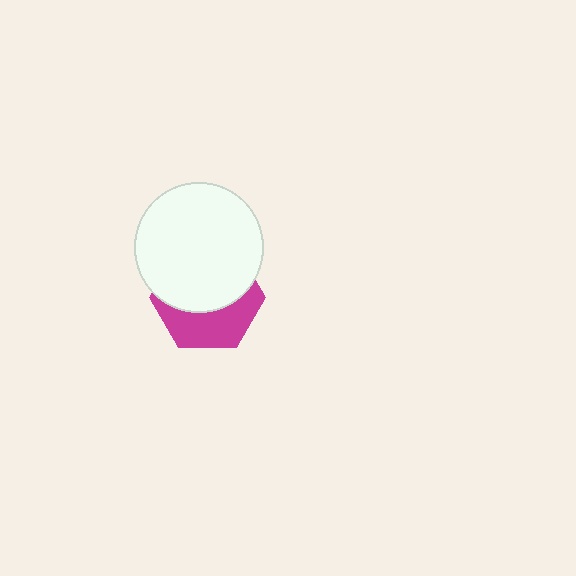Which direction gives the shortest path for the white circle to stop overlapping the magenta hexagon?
Moving up gives the shortest separation.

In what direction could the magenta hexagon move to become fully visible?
The magenta hexagon could move down. That would shift it out from behind the white circle entirely.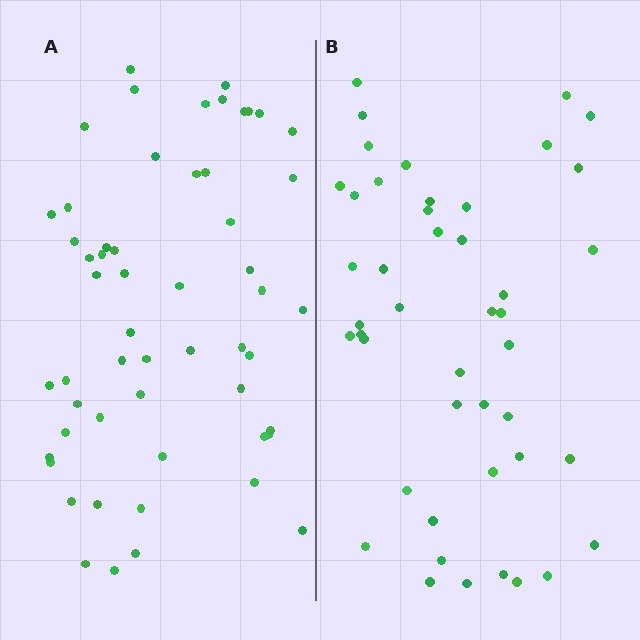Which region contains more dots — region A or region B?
Region A (the left region) has more dots.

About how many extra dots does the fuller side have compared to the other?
Region A has roughly 10 or so more dots than region B.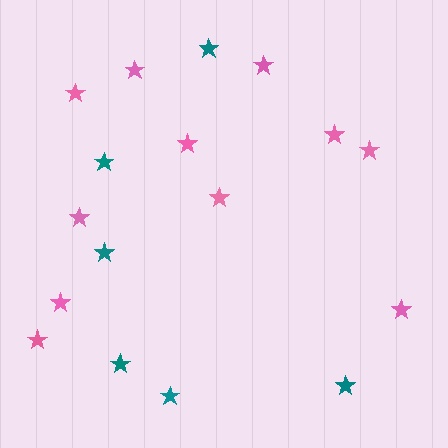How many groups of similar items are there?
There are 2 groups: one group of teal stars (6) and one group of pink stars (11).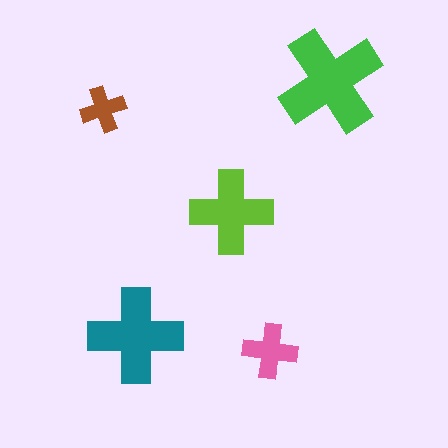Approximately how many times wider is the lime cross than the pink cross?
About 1.5 times wider.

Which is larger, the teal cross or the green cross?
The green one.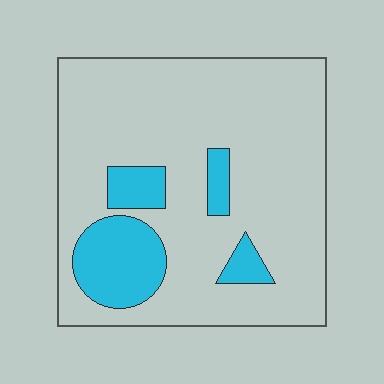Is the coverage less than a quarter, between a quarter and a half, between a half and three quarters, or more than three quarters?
Less than a quarter.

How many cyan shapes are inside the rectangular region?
4.